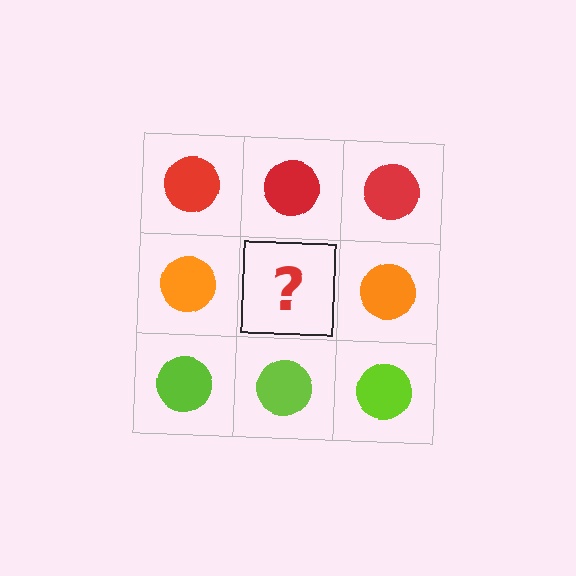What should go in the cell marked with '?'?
The missing cell should contain an orange circle.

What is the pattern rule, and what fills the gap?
The rule is that each row has a consistent color. The gap should be filled with an orange circle.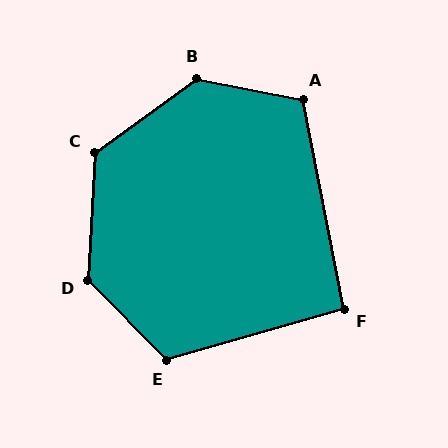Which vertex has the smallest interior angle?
F, at approximately 95 degrees.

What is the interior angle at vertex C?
Approximately 129 degrees (obtuse).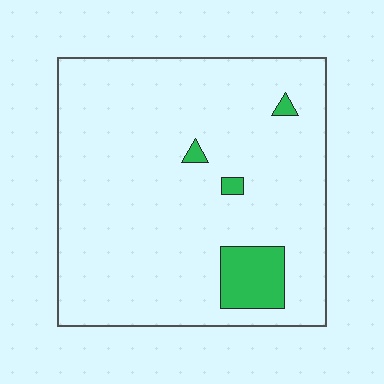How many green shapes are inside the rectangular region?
4.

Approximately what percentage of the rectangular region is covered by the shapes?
Approximately 5%.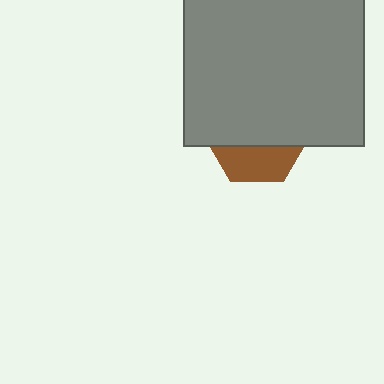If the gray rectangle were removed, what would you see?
You would see the complete brown hexagon.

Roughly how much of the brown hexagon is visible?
A small part of it is visible (roughly 33%).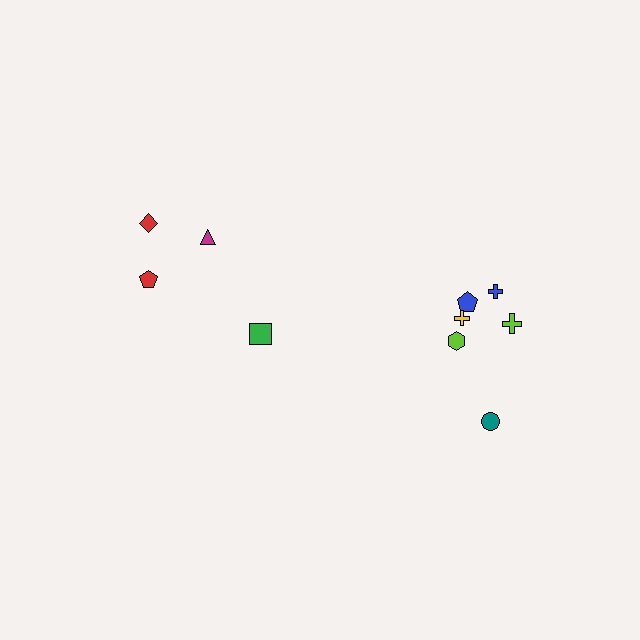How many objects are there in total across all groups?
There are 10 objects.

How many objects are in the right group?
There are 6 objects.